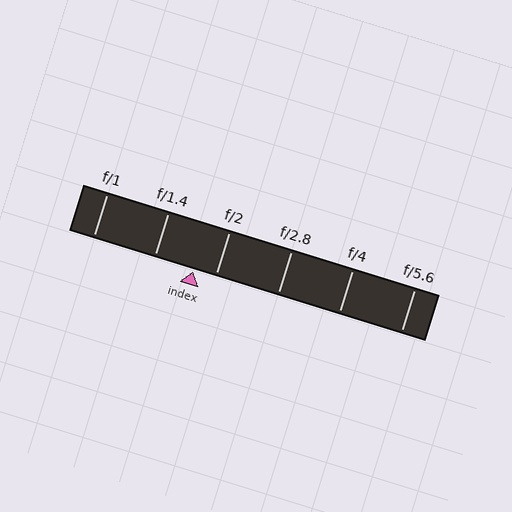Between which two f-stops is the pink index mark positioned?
The index mark is between f/1.4 and f/2.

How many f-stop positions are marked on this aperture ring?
There are 6 f-stop positions marked.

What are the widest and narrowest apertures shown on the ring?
The widest aperture shown is f/1 and the narrowest is f/5.6.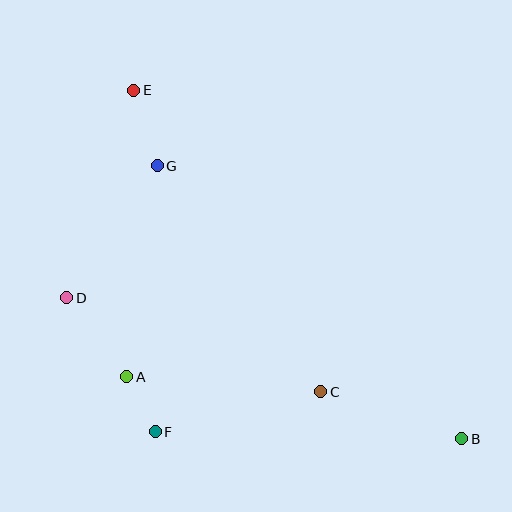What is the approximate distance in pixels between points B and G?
The distance between B and G is approximately 409 pixels.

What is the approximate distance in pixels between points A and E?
The distance between A and E is approximately 286 pixels.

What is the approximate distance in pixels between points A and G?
The distance between A and G is approximately 213 pixels.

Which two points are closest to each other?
Points A and F are closest to each other.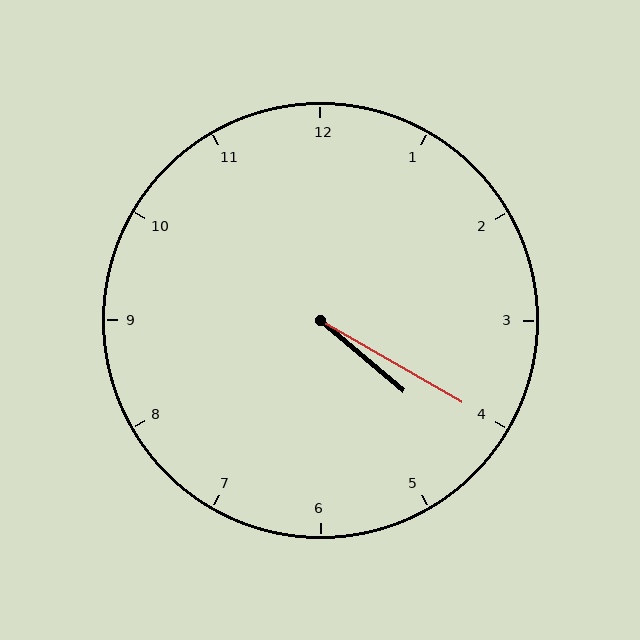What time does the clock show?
4:20.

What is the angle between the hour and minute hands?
Approximately 10 degrees.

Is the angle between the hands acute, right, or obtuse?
It is acute.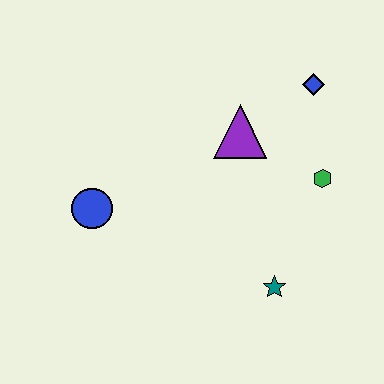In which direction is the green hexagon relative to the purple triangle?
The green hexagon is to the right of the purple triangle.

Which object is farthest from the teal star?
The blue diamond is farthest from the teal star.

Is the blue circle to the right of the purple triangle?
No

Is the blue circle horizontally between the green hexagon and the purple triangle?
No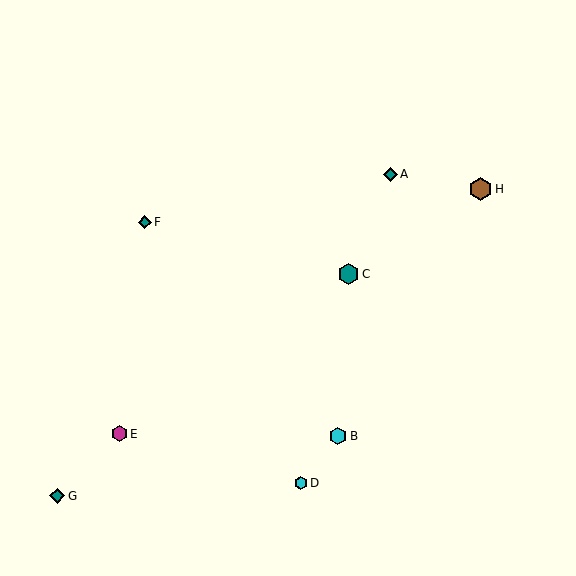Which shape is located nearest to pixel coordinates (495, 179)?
The brown hexagon (labeled H) at (480, 189) is nearest to that location.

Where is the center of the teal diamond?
The center of the teal diamond is at (57, 496).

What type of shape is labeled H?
Shape H is a brown hexagon.